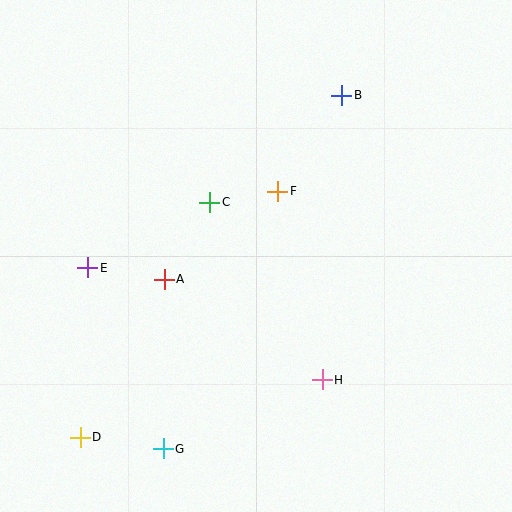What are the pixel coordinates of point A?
Point A is at (164, 279).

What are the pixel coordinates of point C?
Point C is at (210, 202).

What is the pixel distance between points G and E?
The distance between G and E is 196 pixels.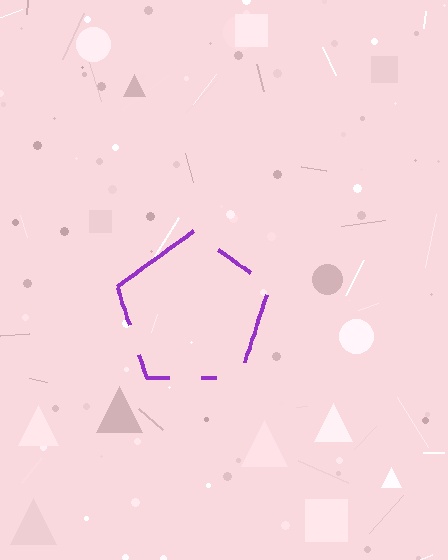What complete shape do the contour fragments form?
The contour fragments form a pentagon.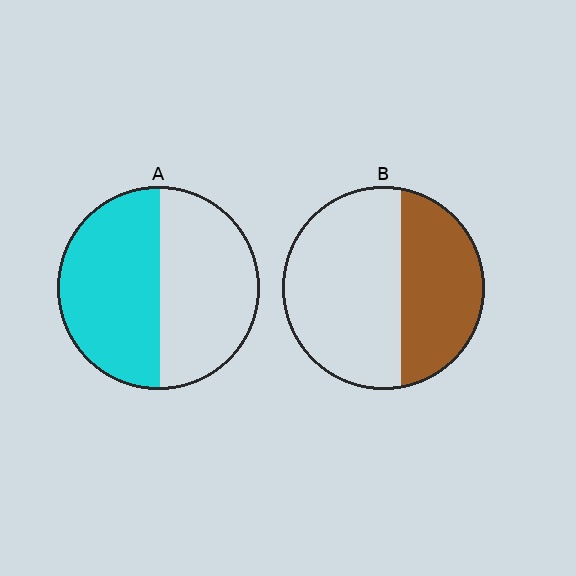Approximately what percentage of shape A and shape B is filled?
A is approximately 50% and B is approximately 40%.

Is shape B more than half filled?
No.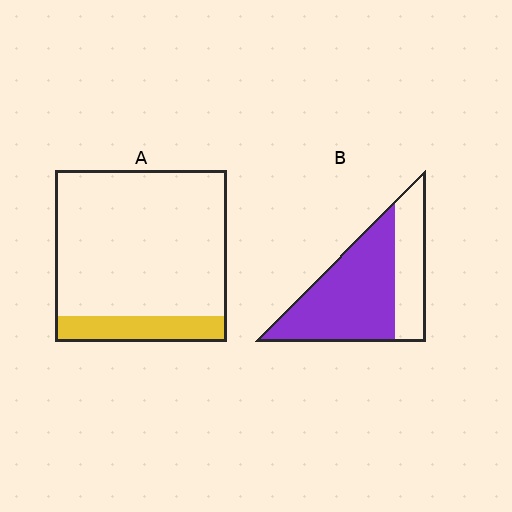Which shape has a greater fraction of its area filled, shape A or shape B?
Shape B.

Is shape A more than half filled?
No.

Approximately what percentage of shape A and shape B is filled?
A is approximately 15% and B is approximately 65%.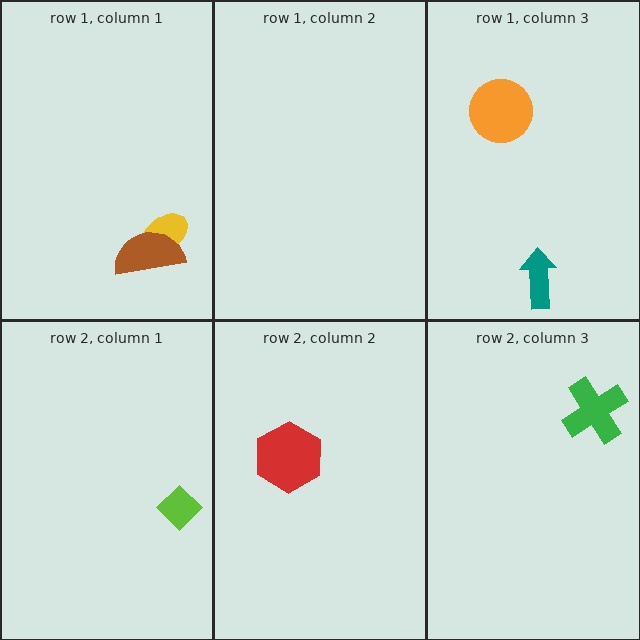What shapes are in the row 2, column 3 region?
The green cross.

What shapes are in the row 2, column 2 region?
The red hexagon.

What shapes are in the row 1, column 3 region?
The teal arrow, the orange circle.